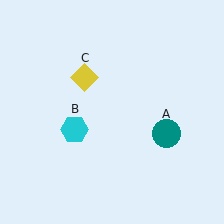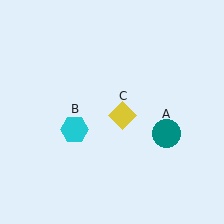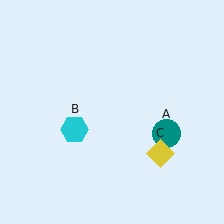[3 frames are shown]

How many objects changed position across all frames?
1 object changed position: yellow diamond (object C).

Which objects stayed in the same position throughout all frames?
Teal circle (object A) and cyan hexagon (object B) remained stationary.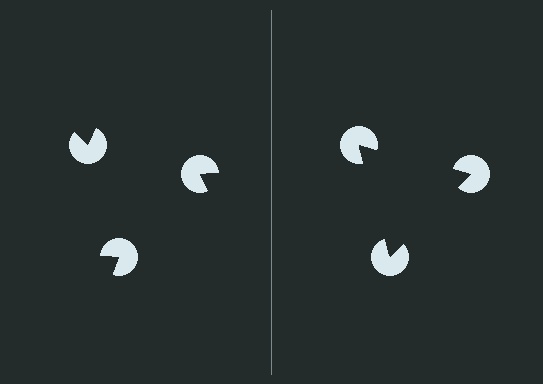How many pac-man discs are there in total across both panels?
6 — 3 on each side.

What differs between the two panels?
The pac-man discs are positioned identically on both sides; only the wedge orientations differ. On the right they align to a triangle; on the left they are misaligned.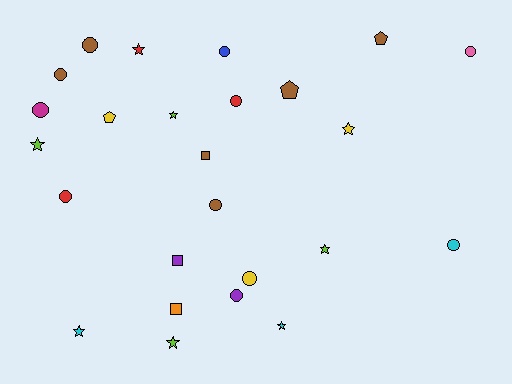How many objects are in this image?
There are 25 objects.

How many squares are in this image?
There are 3 squares.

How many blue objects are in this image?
There is 1 blue object.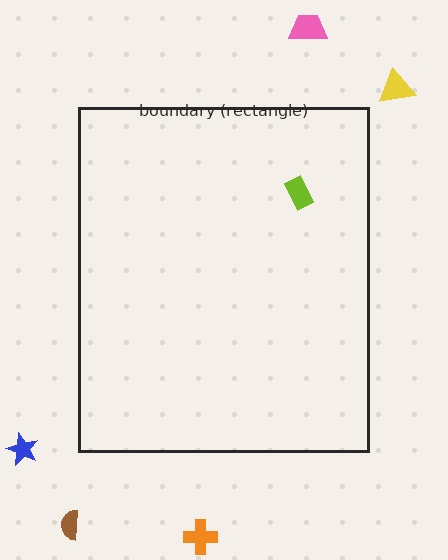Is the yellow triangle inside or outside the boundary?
Outside.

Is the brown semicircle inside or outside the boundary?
Outside.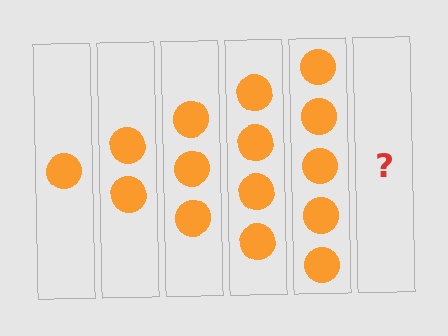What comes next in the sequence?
The next element should be 6 circles.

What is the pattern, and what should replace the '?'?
The pattern is that each step adds one more circle. The '?' should be 6 circles.